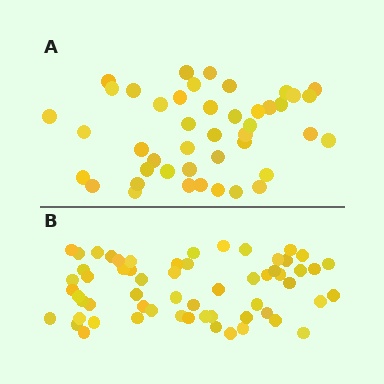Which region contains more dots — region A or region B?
Region B (the bottom region) has more dots.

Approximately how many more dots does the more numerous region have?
Region B has approximately 15 more dots than region A.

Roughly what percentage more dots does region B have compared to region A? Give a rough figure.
About 35% more.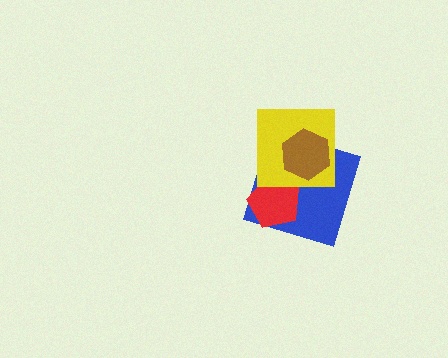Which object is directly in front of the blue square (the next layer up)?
The red pentagon is directly in front of the blue square.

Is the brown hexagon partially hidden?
No, no other shape covers it.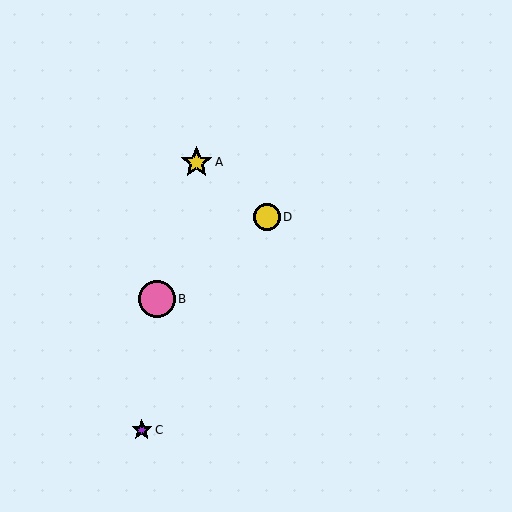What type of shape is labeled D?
Shape D is a yellow circle.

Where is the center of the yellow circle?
The center of the yellow circle is at (267, 217).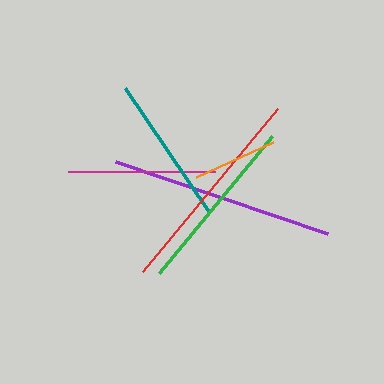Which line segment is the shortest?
The orange line is the shortest at approximately 85 pixels.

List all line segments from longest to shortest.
From longest to shortest: purple, red, green, teal, magenta, orange.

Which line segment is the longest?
The purple line is the longest at approximately 224 pixels.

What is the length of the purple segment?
The purple segment is approximately 224 pixels long.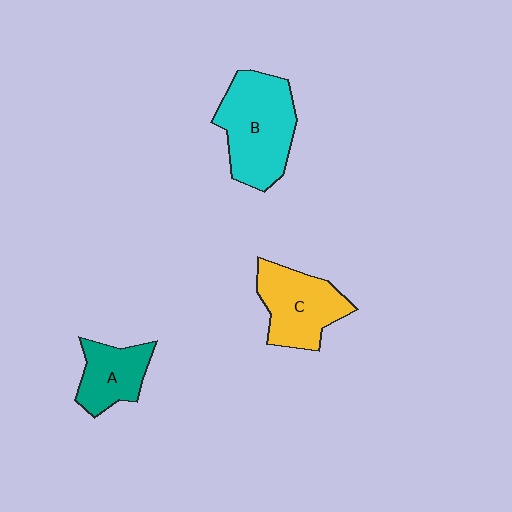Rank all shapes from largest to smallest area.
From largest to smallest: B (cyan), C (yellow), A (teal).